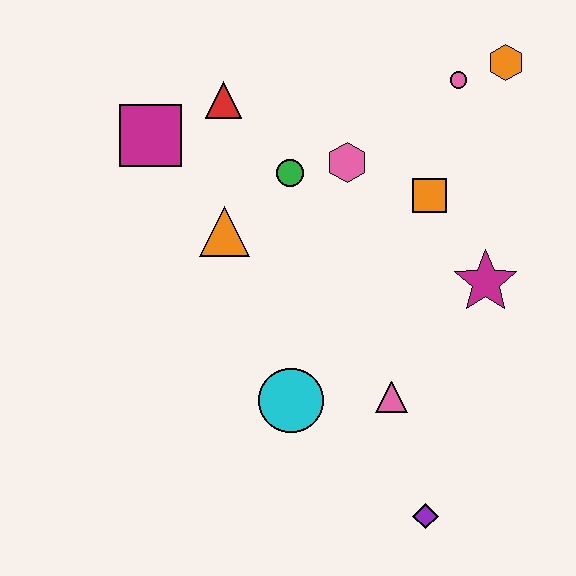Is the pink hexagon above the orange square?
Yes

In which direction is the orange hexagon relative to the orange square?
The orange hexagon is above the orange square.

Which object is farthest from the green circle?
The purple diamond is farthest from the green circle.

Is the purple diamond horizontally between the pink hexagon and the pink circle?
Yes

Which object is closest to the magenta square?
The red triangle is closest to the magenta square.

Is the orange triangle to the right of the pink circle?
No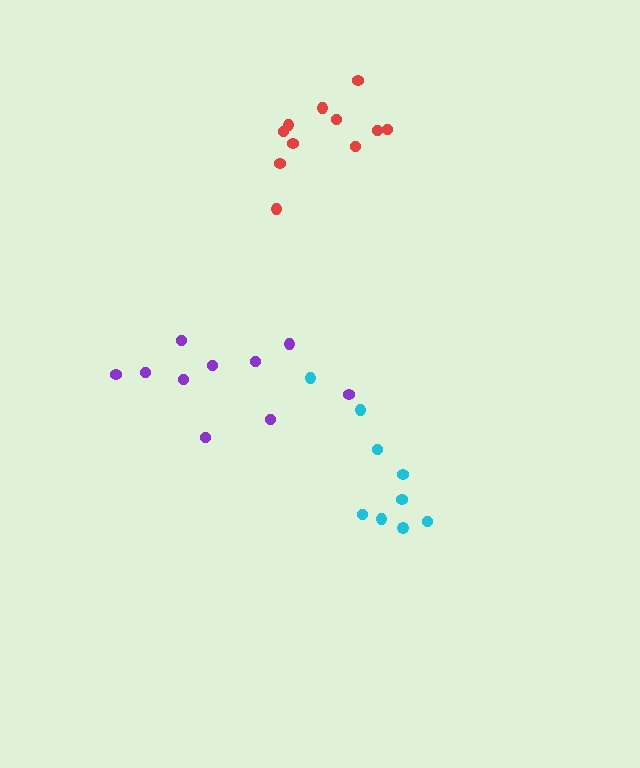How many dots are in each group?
Group 1: 11 dots, Group 2: 10 dots, Group 3: 9 dots (30 total).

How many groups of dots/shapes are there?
There are 3 groups.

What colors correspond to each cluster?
The clusters are colored: red, purple, cyan.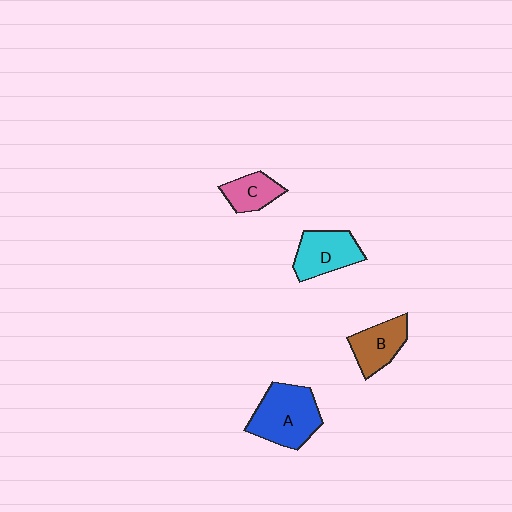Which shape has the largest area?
Shape A (blue).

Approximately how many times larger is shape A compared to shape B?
Approximately 1.6 times.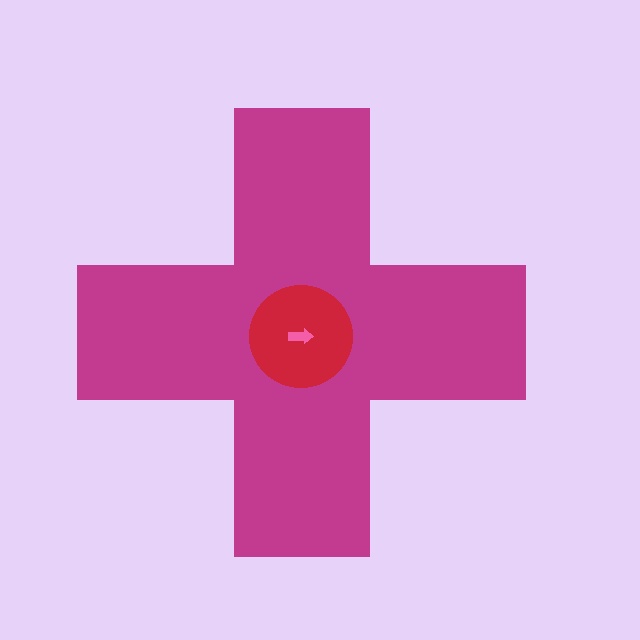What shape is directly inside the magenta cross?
The red circle.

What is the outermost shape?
The magenta cross.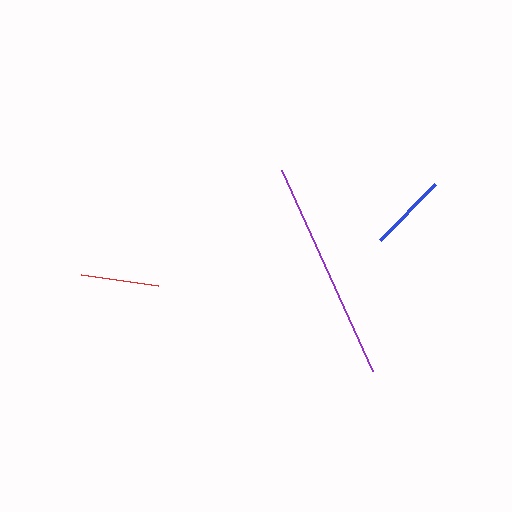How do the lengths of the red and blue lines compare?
The red and blue lines are approximately the same length.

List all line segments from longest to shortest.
From longest to shortest: purple, red, blue.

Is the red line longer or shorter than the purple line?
The purple line is longer than the red line.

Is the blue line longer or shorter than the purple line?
The purple line is longer than the blue line.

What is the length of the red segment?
The red segment is approximately 78 pixels long.